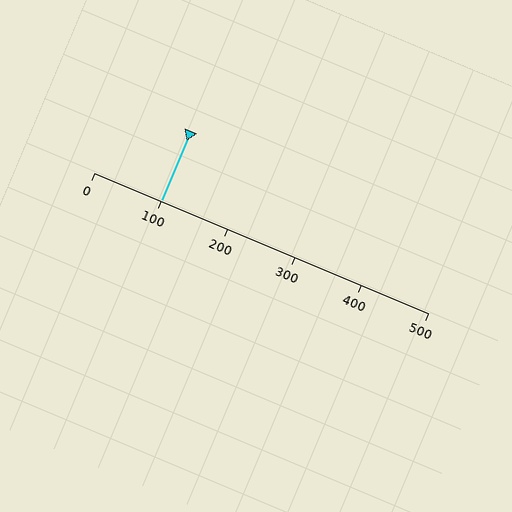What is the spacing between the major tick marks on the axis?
The major ticks are spaced 100 apart.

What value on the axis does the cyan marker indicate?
The marker indicates approximately 100.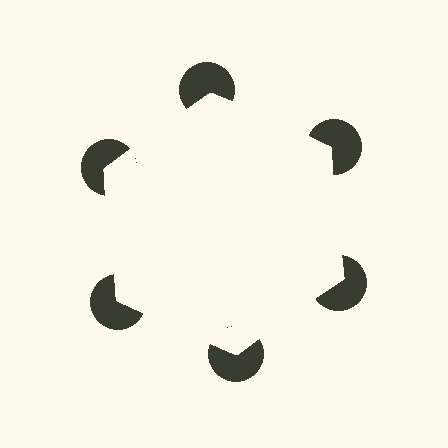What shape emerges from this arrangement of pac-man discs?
An illusory hexagon — its edges are inferred from the aligned wedge cuts in the pac-man discs, not physically drawn.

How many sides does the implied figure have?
6 sides.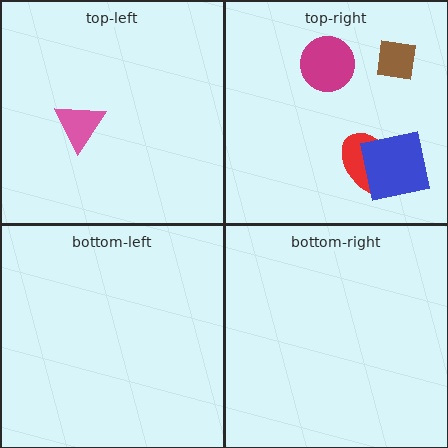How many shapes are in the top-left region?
1.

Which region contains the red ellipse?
The top-right region.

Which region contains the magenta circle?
The top-right region.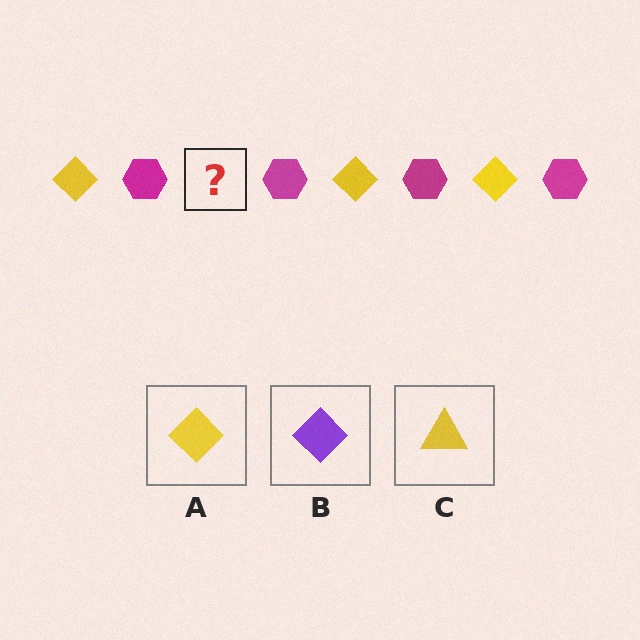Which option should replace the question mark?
Option A.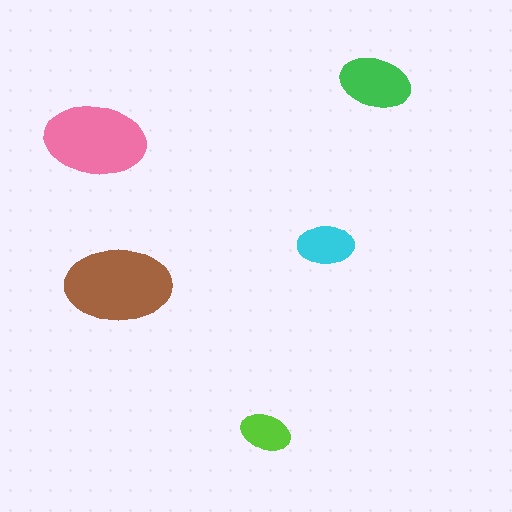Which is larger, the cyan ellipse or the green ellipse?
The green one.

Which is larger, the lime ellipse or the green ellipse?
The green one.